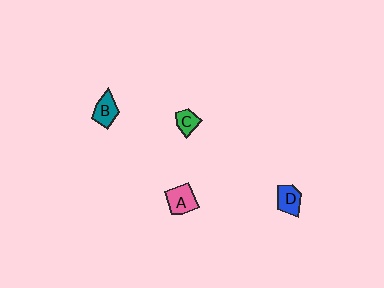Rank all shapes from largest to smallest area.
From largest to smallest: A (pink), B (teal), D (blue), C (green).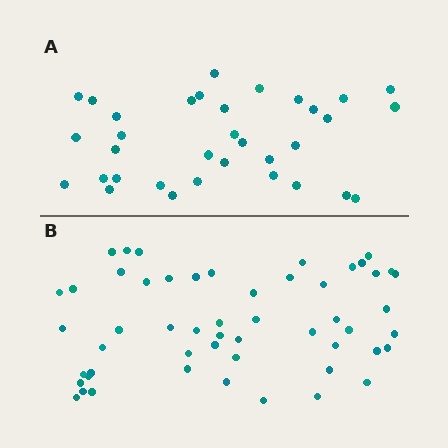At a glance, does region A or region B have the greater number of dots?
Region B (the bottom region) has more dots.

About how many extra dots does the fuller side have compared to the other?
Region B has approximately 20 more dots than region A.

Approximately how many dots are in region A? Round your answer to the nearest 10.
About 30 dots. (The exact count is 34, which rounds to 30.)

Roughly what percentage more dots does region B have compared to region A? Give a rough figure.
About 55% more.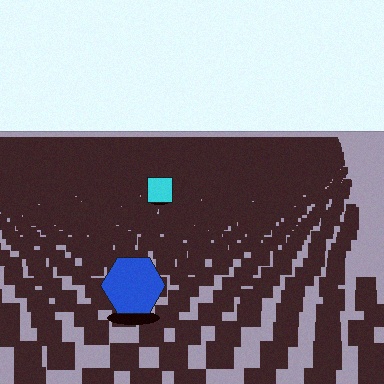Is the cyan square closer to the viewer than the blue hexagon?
No. The blue hexagon is closer — you can tell from the texture gradient: the ground texture is coarser near it.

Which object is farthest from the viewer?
The cyan square is farthest from the viewer. It appears smaller and the ground texture around it is denser.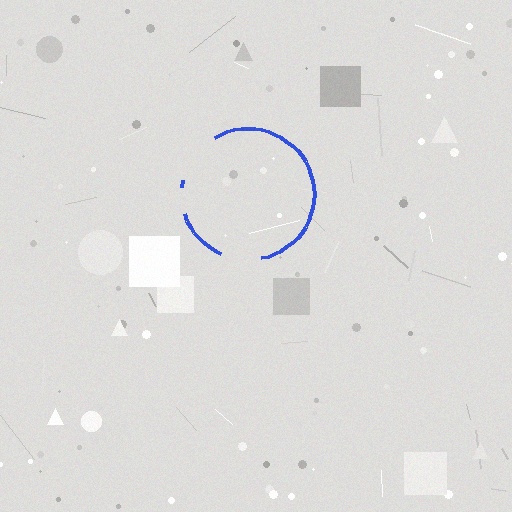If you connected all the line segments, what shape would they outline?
They would outline a circle.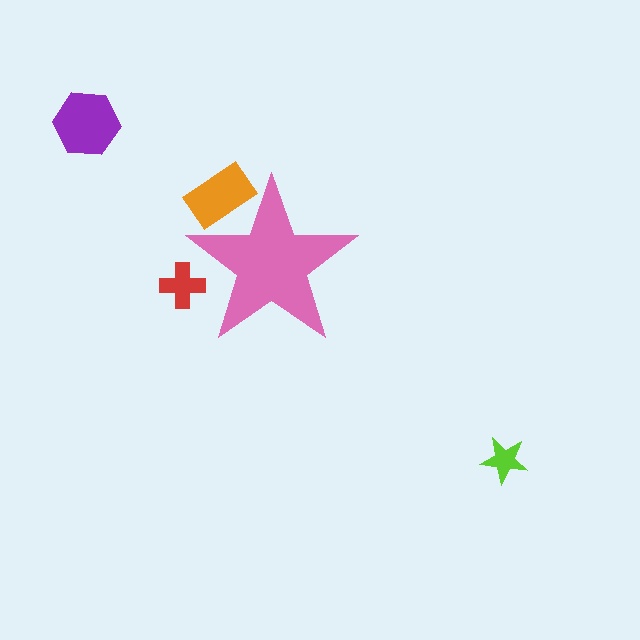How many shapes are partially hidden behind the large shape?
2 shapes are partially hidden.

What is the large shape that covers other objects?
A pink star.